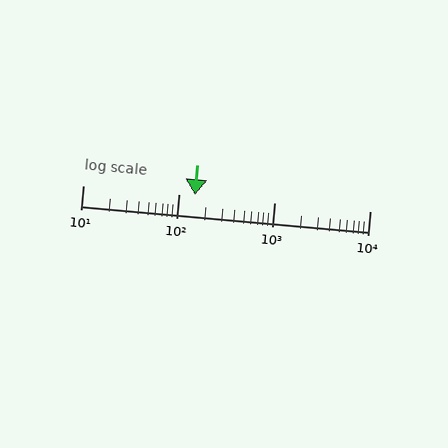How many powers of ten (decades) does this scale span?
The scale spans 3 decades, from 10 to 10000.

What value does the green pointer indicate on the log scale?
The pointer indicates approximately 150.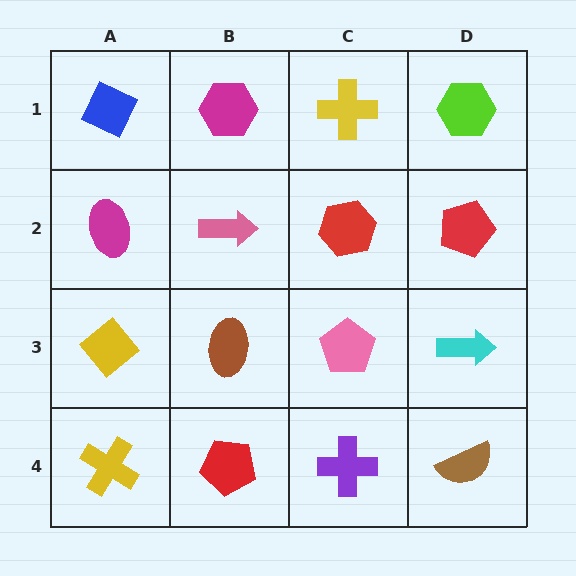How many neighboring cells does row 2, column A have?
3.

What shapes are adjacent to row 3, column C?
A red hexagon (row 2, column C), a purple cross (row 4, column C), a brown ellipse (row 3, column B), a cyan arrow (row 3, column D).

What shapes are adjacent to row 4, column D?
A cyan arrow (row 3, column D), a purple cross (row 4, column C).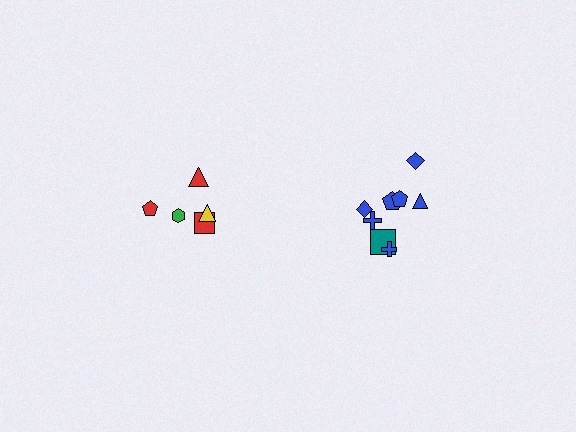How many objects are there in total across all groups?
There are 13 objects.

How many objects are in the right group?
There are 8 objects.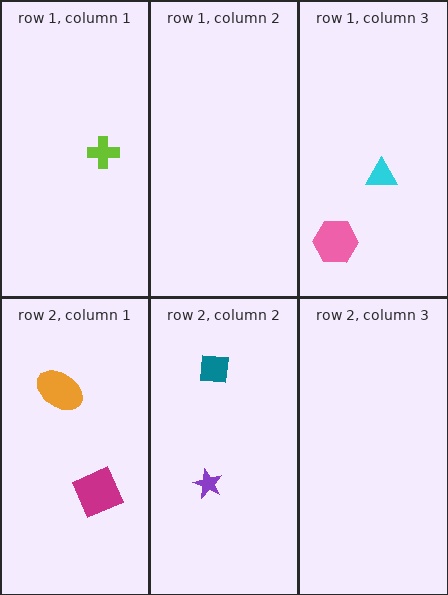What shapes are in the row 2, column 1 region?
The orange ellipse, the magenta square.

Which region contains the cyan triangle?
The row 1, column 3 region.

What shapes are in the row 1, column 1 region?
The lime cross.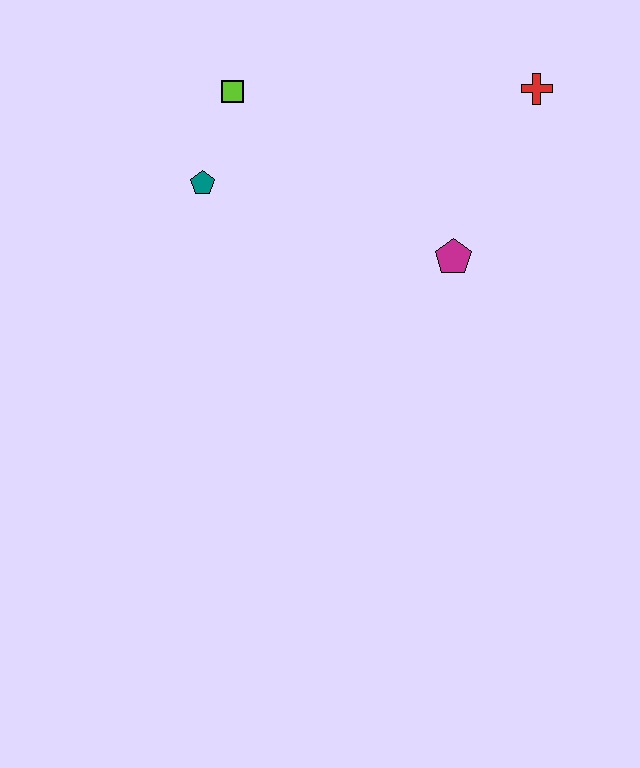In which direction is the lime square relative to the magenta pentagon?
The lime square is to the left of the magenta pentagon.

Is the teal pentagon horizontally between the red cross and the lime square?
No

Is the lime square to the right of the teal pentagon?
Yes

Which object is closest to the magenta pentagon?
The red cross is closest to the magenta pentagon.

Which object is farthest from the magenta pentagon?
The lime square is farthest from the magenta pentagon.